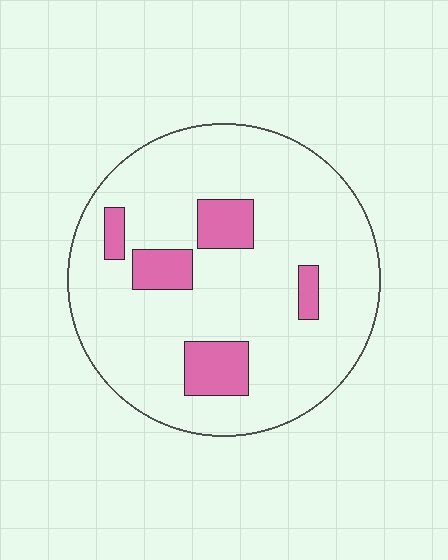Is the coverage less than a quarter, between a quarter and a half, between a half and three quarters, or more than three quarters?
Less than a quarter.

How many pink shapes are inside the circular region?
5.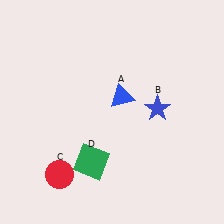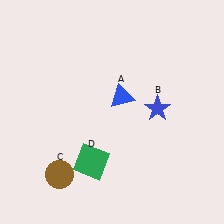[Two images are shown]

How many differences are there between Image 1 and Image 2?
There is 1 difference between the two images.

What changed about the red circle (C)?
In Image 1, C is red. In Image 2, it changed to brown.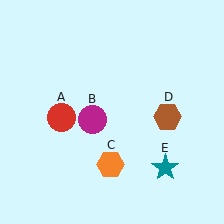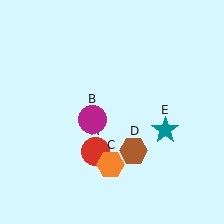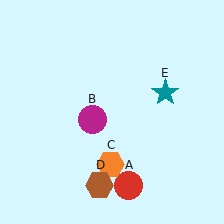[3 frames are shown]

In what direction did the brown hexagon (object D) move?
The brown hexagon (object D) moved down and to the left.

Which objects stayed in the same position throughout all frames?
Magenta circle (object B) and orange hexagon (object C) remained stationary.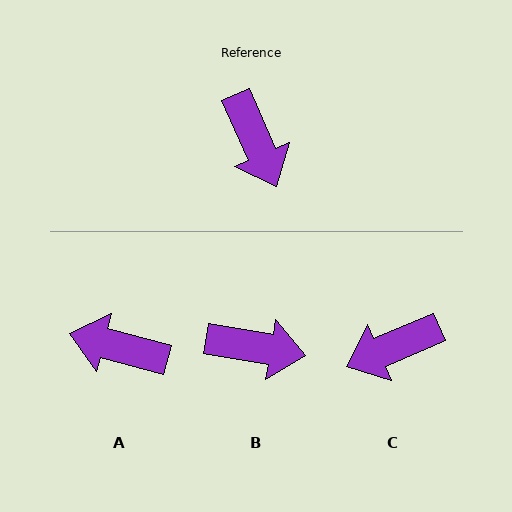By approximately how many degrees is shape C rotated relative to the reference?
Approximately 91 degrees clockwise.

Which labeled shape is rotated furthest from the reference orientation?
A, about 129 degrees away.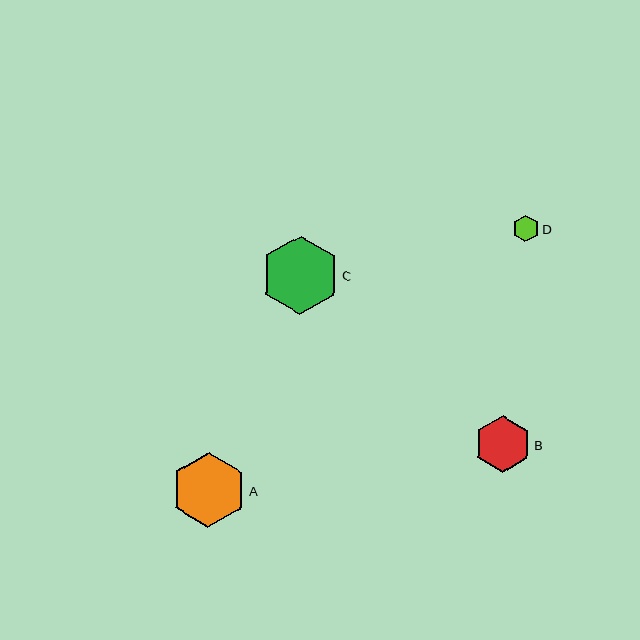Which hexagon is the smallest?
Hexagon D is the smallest with a size of approximately 27 pixels.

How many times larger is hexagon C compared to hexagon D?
Hexagon C is approximately 3.0 times the size of hexagon D.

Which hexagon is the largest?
Hexagon C is the largest with a size of approximately 78 pixels.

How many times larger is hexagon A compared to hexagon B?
Hexagon A is approximately 1.3 times the size of hexagon B.